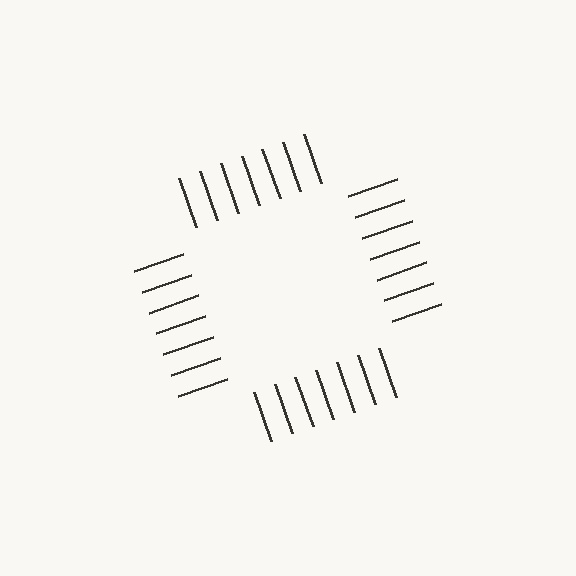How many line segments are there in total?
28 — 7 along each of the 4 edges.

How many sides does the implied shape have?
4 sides — the line-ends trace a square.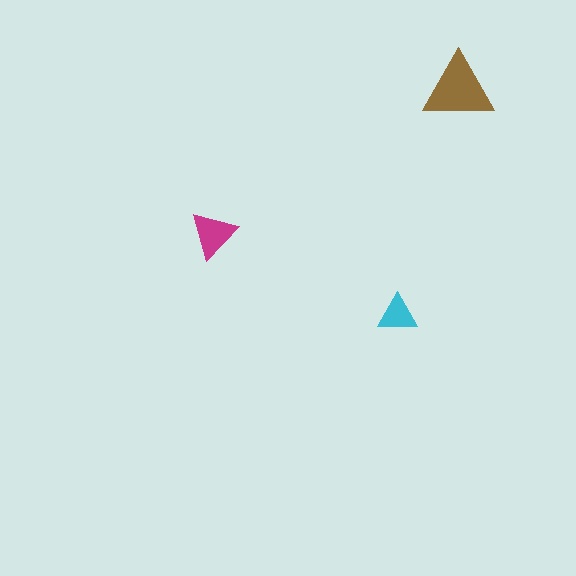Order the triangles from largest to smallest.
the brown one, the magenta one, the cyan one.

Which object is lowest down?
The cyan triangle is bottommost.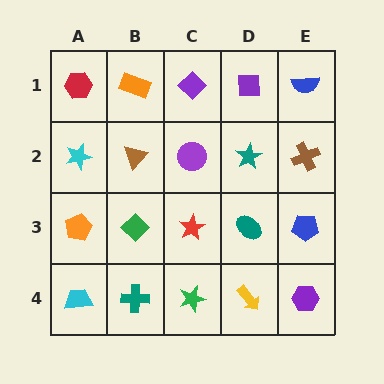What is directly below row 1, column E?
A brown cross.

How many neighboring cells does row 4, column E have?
2.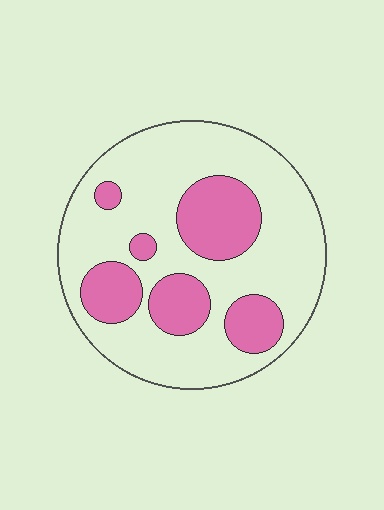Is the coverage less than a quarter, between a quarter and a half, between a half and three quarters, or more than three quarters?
Between a quarter and a half.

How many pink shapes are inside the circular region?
6.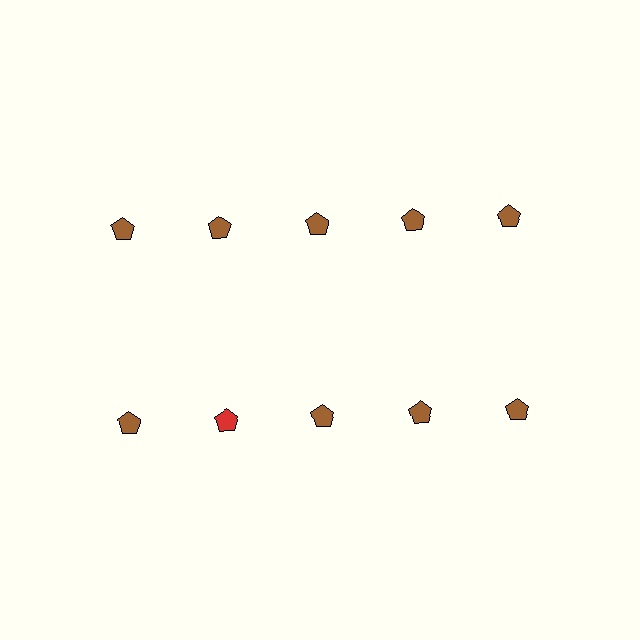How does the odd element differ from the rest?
It has a different color: red instead of brown.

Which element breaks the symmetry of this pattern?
The red pentagon in the second row, second from left column breaks the symmetry. All other shapes are brown pentagons.